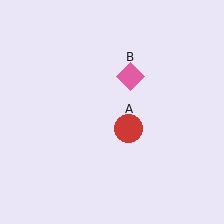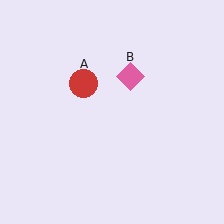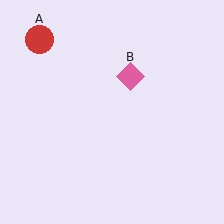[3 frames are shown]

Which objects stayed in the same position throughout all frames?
Pink diamond (object B) remained stationary.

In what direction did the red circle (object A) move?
The red circle (object A) moved up and to the left.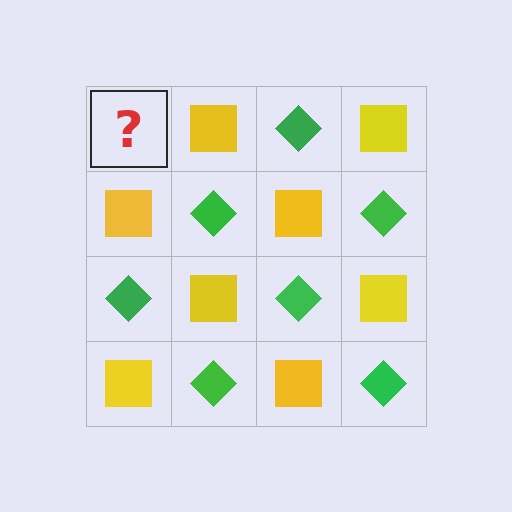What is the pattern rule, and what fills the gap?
The rule is that it alternates green diamond and yellow square in a checkerboard pattern. The gap should be filled with a green diamond.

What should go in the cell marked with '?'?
The missing cell should contain a green diamond.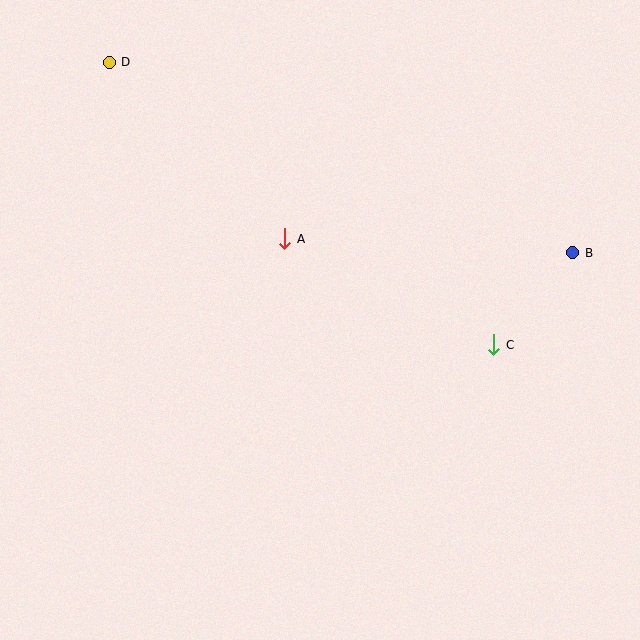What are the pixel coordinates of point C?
Point C is at (494, 345).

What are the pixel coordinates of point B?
Point B is at (573, 253).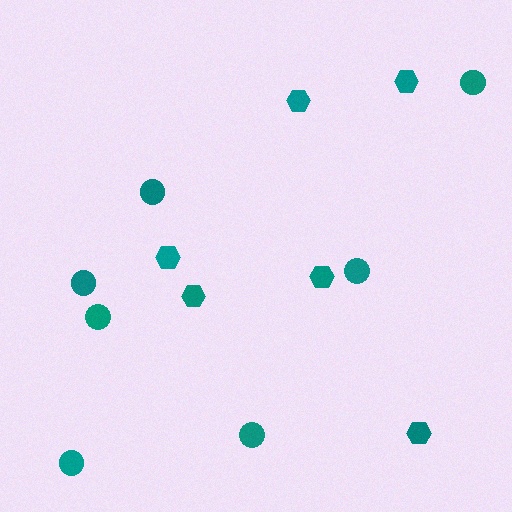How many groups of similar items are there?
There are 2 groups: one group of circles (7) and one group of hexagons (6).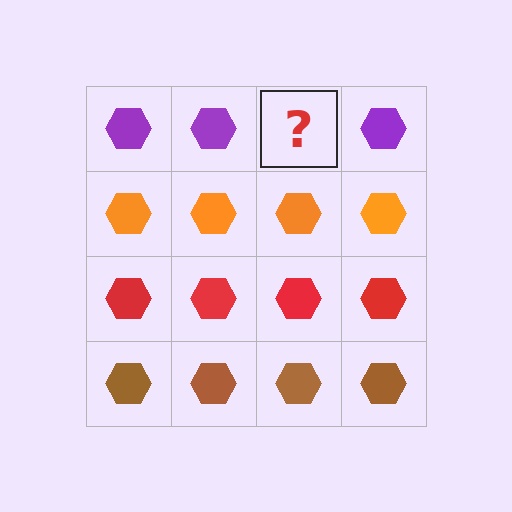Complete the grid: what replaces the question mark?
The question mark should be replaced with a purple hexagon.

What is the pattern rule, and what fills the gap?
The rule is that each row has a consistent color. The gap should be filled with a purple hexagon.